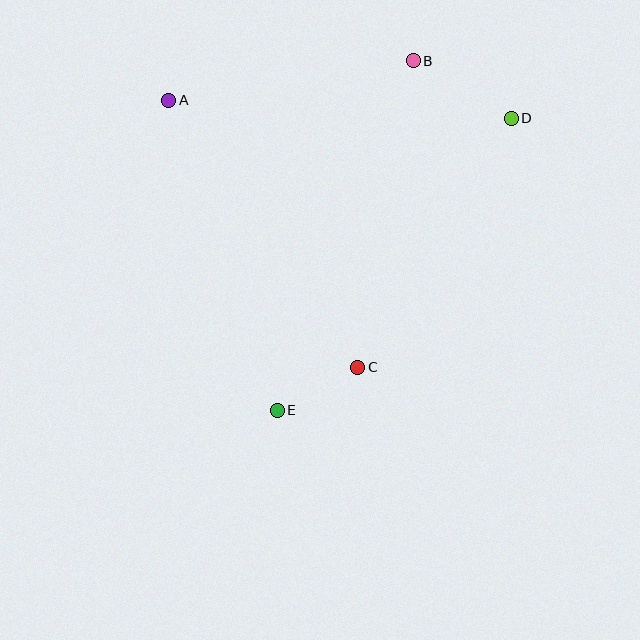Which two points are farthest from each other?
Points B and E are farthest from each other.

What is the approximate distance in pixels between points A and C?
The distance between A and C is approximately 327 pixels.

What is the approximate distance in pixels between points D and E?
The distance between D and E is approximately 375 pixels.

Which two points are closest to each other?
Points C and E are closest to each other.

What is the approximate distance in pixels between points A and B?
The distance between A and B is approximately 248 pixels.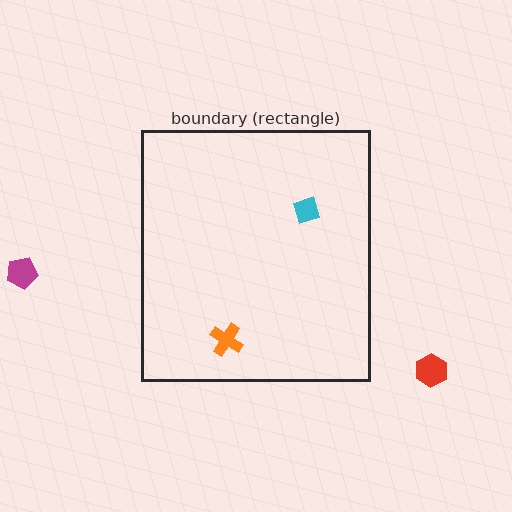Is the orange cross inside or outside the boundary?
Inside.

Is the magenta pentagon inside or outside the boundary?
Outside.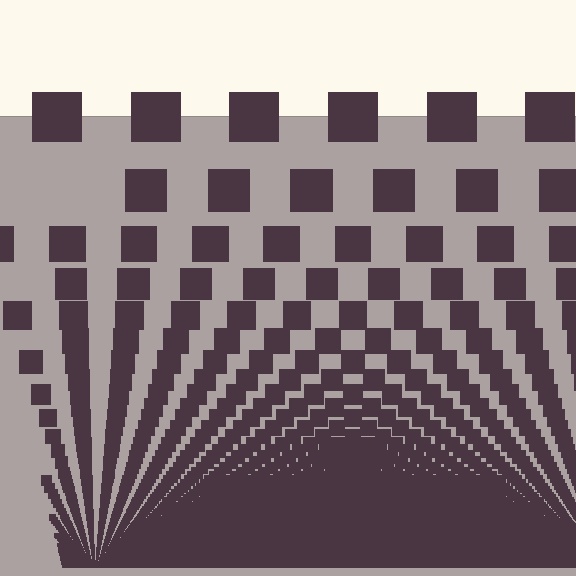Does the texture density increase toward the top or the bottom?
Density increases toward the bottom.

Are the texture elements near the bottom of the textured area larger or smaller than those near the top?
Smaller. The gradient is inverted — elements near the bottom are smaller and denser.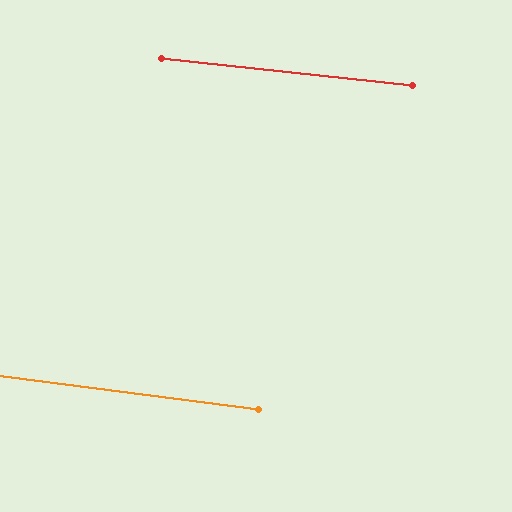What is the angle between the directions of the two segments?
Approximately 1 degree.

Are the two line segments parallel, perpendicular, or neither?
Parallel — their directions differ by only 1.2°.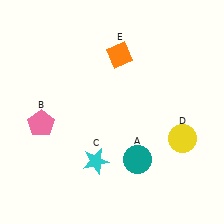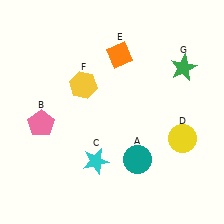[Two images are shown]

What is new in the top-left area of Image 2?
A yellow hexagon (F) was added in the top-left area of Image 2.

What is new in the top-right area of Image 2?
A green star (G) was added in the top-right area of Image 2.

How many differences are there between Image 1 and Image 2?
There are 2 differences between the two images.